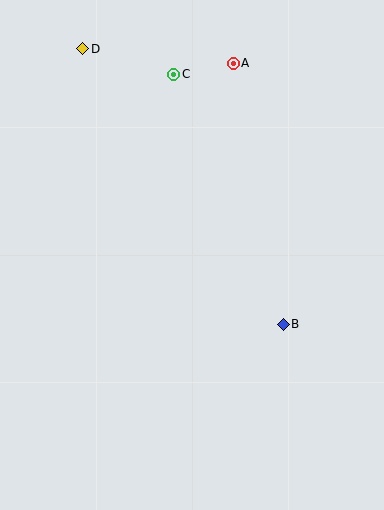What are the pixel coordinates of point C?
Point C is at (174, 74).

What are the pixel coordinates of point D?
Point D is at (83, 49).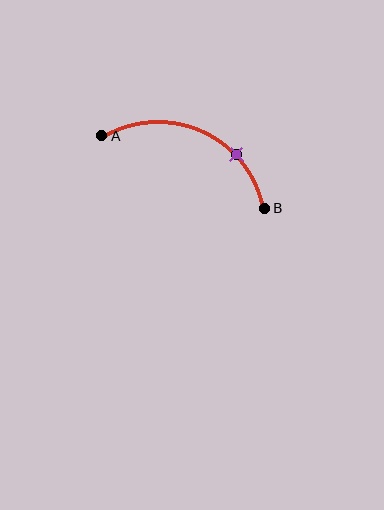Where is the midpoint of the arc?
The arc midpoint is the point on the curve farthest from the straight line joining A and B. It sits above that line.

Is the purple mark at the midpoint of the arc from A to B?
No. The purple mark lies on the arc but is closer to endpoint B. The arc midpoint would be at the point on the curve equidistant along the arc from both A and B.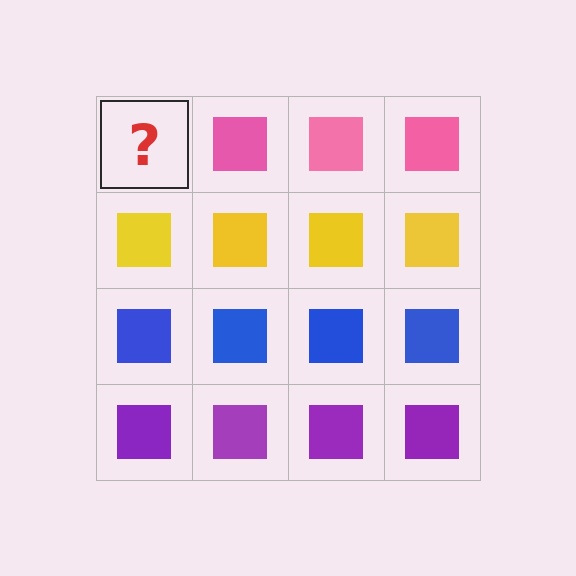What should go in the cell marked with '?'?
The missing cell should contain a pink square.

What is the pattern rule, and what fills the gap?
The rule is that each row has a consistent color. The gap should be filled with a pink square.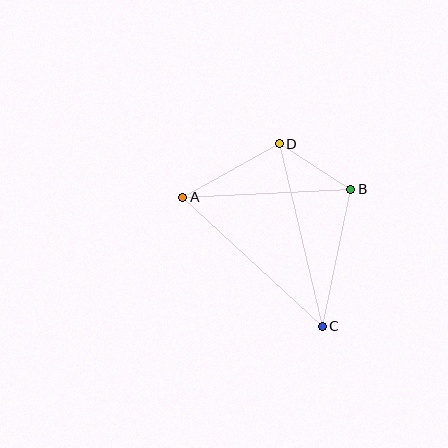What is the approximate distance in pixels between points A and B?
The distance between A and B is approximately 168 pixels.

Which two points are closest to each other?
Points B and D are closest to each other.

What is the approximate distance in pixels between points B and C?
The distance between B and C is approximately 140 pixels.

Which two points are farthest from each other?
Points A and C are farthest from each other.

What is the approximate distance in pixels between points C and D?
The distance between C and D is approximately 187 pixels.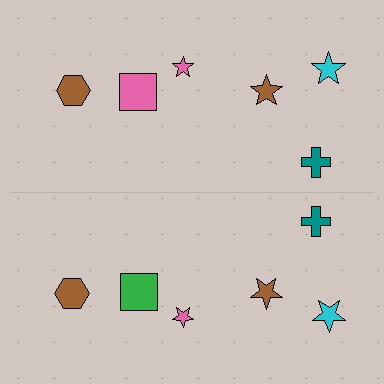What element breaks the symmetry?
The green square on the bottom side breaks the symmetry — its mirror counterpart is pink.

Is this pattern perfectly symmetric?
No, the pattern is not perfectly symmetric. The green square on the bottom side breaks the symmetry — its mirror counterpart is pink.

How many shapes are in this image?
There are 12 shapes in this image.